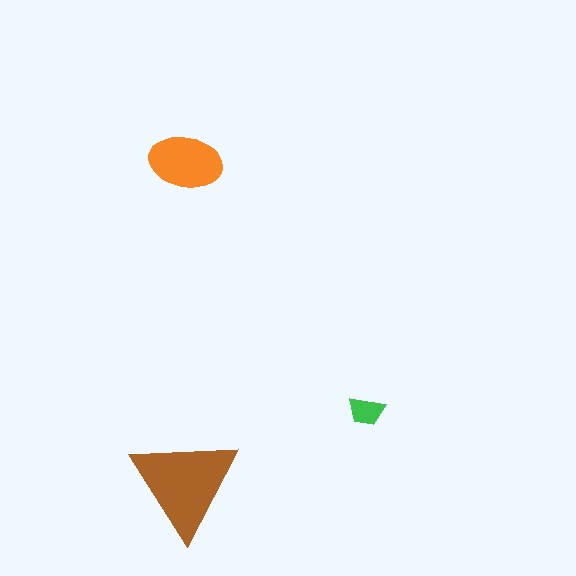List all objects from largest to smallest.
The brown triangle, the orange ellipse, the green trapezoid.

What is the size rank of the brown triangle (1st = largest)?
1st.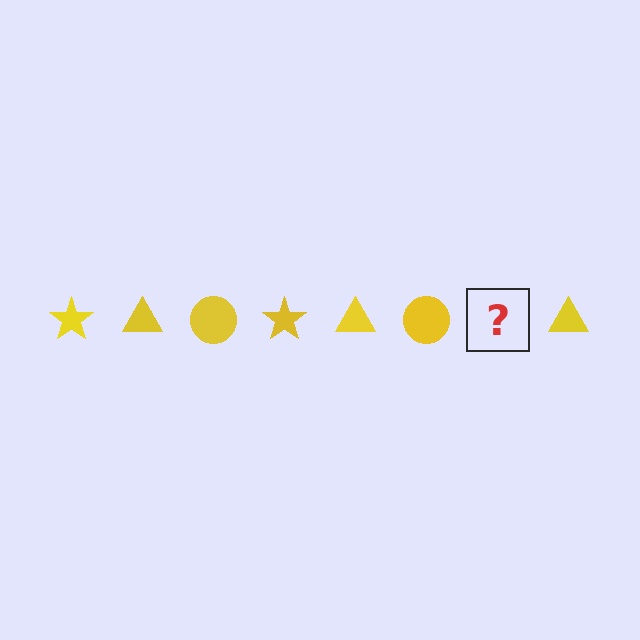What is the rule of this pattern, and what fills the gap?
The rule is that the pattern cycles through star, triangle, circle shapes in yellow. The gap should be filled with a yellow star.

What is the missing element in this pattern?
The missing element is a yellow star.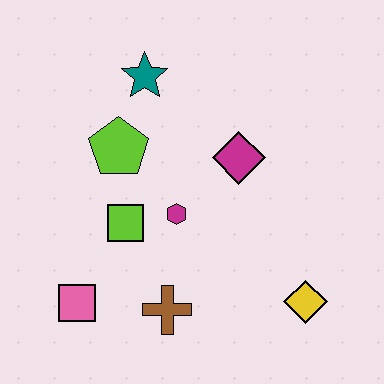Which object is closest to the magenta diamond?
The magenta hexagon is closest to the magenta diamond.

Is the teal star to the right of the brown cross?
No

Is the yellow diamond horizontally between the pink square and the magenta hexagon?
No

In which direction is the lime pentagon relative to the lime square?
The lime pentagon is above the lime square.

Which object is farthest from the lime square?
The yellow diamond is farthest from the lime square.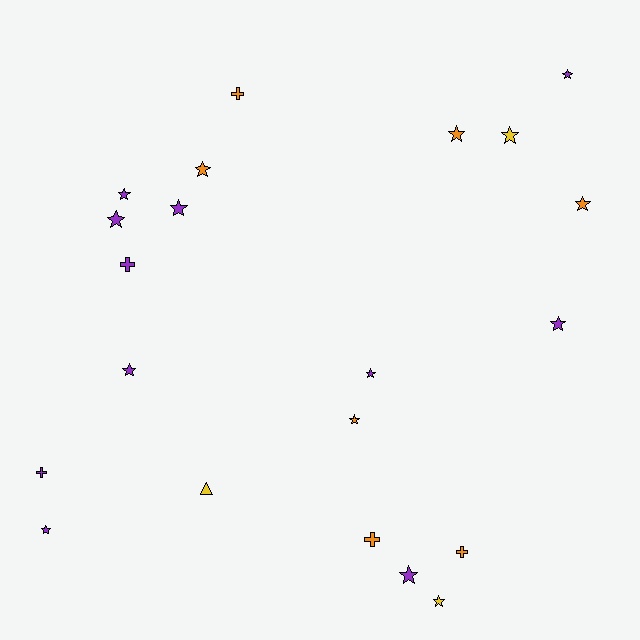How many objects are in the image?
There are 21 objects.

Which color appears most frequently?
Purple, with 11 objects.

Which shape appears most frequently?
Star, with 15 objects.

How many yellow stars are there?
There are 2 yellow stars.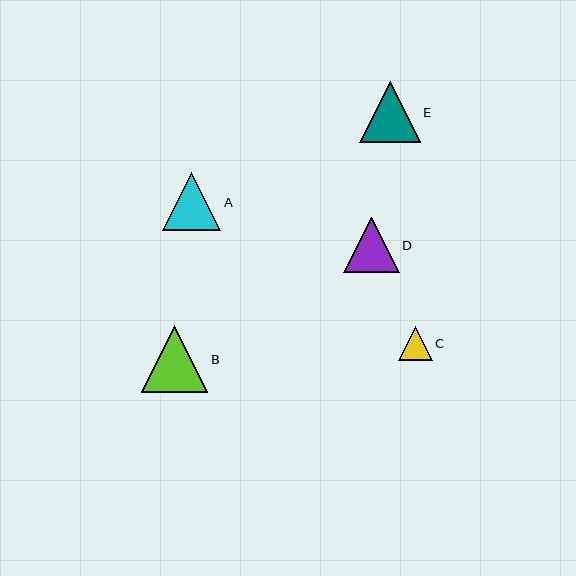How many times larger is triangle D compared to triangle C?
Triangle D is approximately 1.7 times the size of triangle C.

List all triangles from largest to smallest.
From largest to smallest: B, E, A, D, C.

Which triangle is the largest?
Triangle B is the largest with a size of approximately 66 pixels.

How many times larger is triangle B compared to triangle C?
Triangle B is approximately 2.0 times the size of triangle C.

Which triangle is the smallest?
Triangle C is the smallest with a size of approximately 33 pixels.